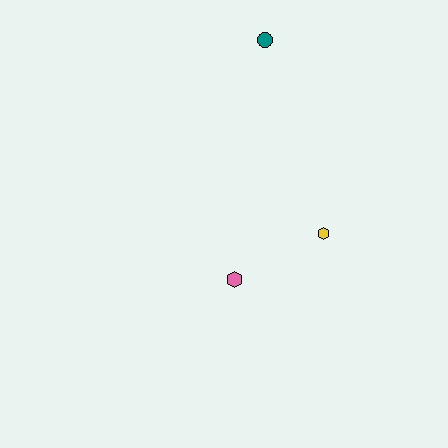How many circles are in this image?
There is 1 circle.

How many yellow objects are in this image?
There is 1 yellow object.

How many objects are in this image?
There are 3 objects.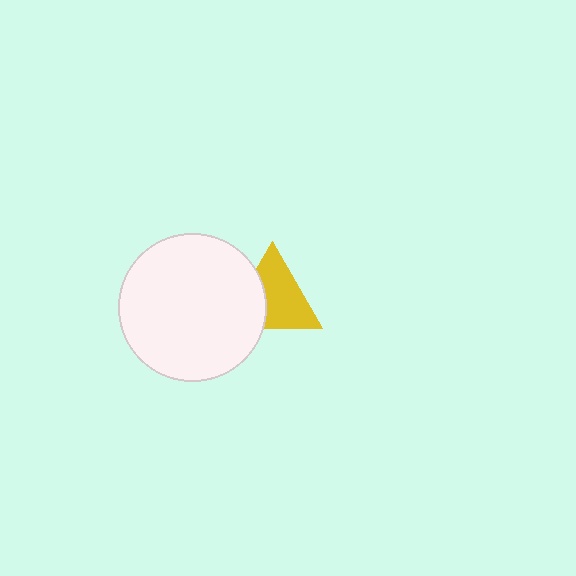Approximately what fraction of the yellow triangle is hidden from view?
Roughly 35% of the yellow triangle is hidden behind the white circle.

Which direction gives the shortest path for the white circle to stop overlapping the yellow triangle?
Moving left gives the shortest separation.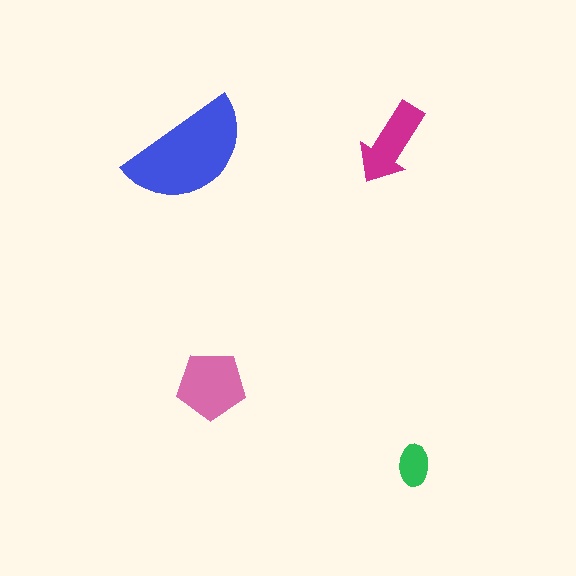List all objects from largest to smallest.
The blue semicircle, the pink pentagon, the magenta arrow, the green ellipse.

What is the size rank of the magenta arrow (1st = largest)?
3rd.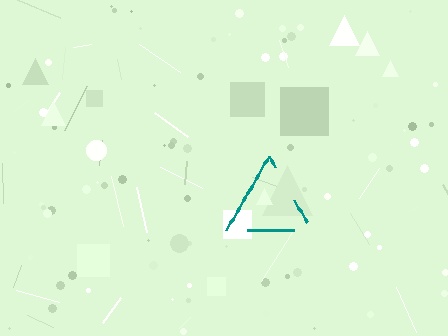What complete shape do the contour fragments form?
The contour fragments form a triangle.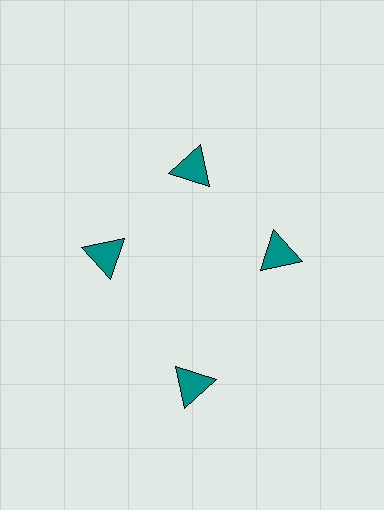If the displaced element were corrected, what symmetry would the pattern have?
It would have 4-fold rotational symmetry — the pattern would map onto itself every 90 degrees.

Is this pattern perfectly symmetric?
No. The 4 teal triangles are arranged in a ring, but one element near the 6 o'clock position is pushed outward from the center, breaking the 4-fold rotational symmetry.